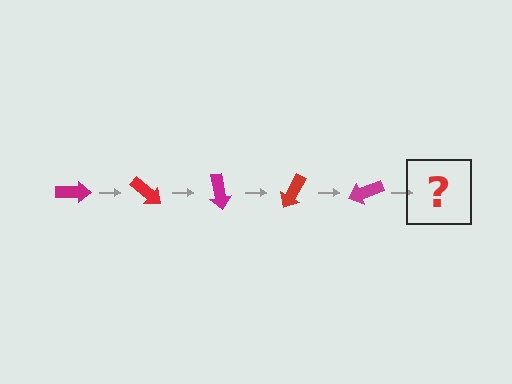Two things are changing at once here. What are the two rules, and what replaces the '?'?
The two rules are that it rotates 40 degrees each step and the color cycles through magenta and red. The '?' should be a red arrow, rotated 200 degrees from the start.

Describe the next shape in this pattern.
It should be a red arrow, rotated 200 degrees from the start.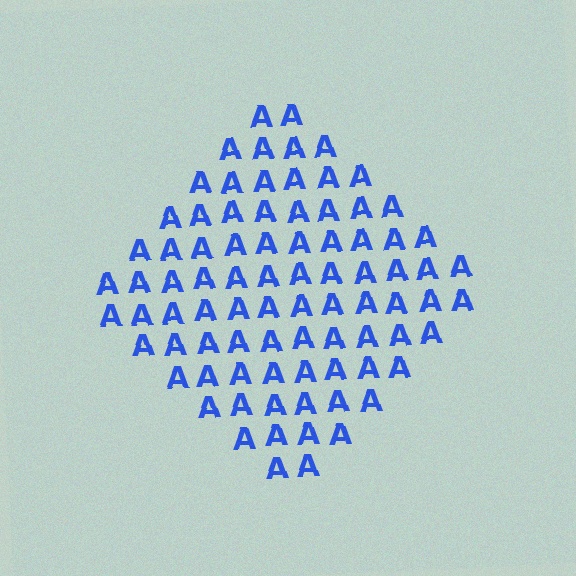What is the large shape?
The large shape is a diamond.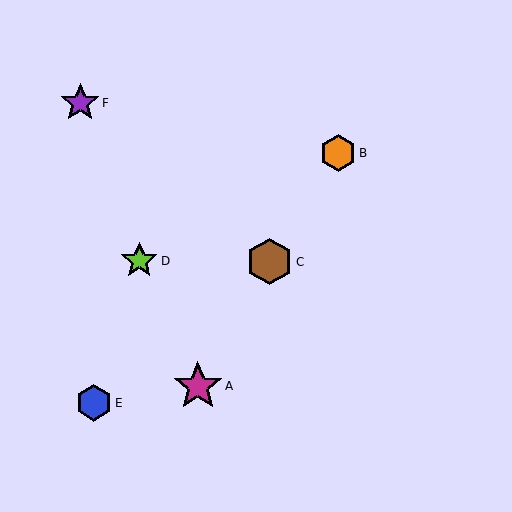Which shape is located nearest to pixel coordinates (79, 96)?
The purple star (labeled F) at (80, 103) is nearest to that location.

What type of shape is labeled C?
Shape C is a brown hexagon.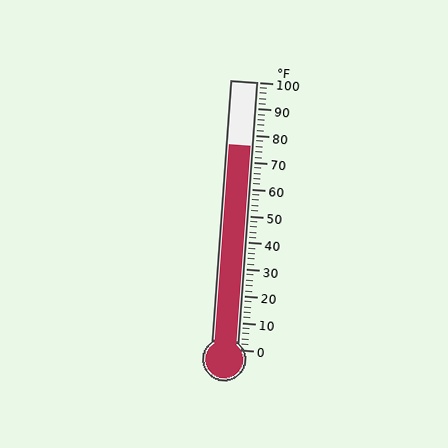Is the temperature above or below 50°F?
The temperature is above 50°F.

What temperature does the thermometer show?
The thermometer shows approximately 76°F.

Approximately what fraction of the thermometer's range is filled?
The thermometer is filled to approximately 75% of its range.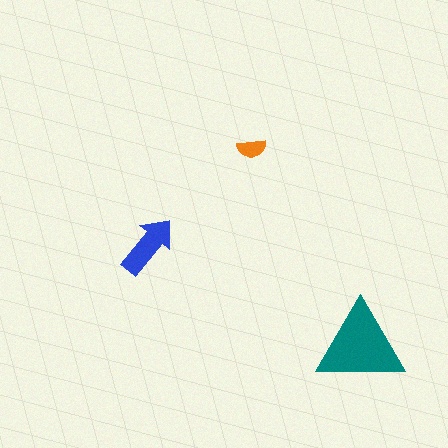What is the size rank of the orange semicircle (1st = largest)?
3rd.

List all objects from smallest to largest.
The orange semicircle, the blue arrow, the teal triangle.